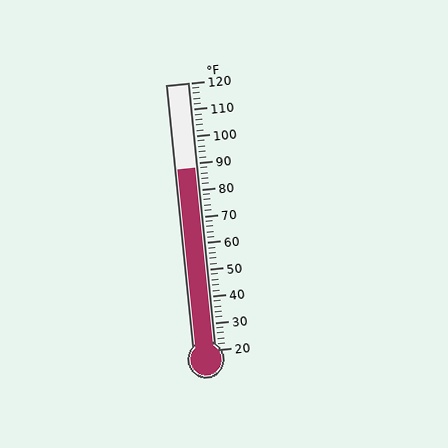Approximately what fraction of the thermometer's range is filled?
The thermometer is filled to approximately 70% of its range.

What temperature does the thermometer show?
The thermometer shows approximately 88°F.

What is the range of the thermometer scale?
The thermometer scale ranges from 20°F to 120°F.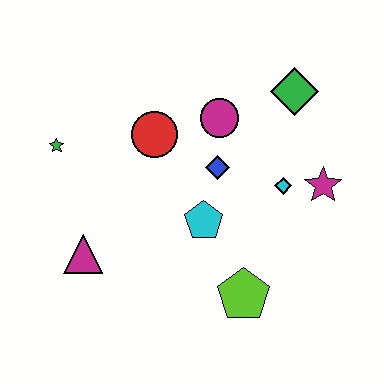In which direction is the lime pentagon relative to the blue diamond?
The lime pentagon is below the blue diamond.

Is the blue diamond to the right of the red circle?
Yes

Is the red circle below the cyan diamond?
No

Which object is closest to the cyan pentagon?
The blue diamond is closest to the cyan pentagon.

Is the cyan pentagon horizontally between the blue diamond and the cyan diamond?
No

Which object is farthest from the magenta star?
The green star is farthest from the magenta star.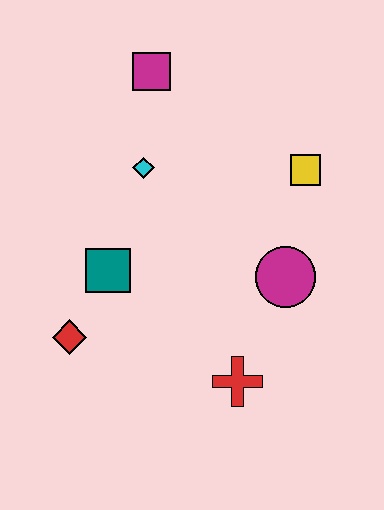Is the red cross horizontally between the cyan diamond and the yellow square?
Yes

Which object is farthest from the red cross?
The magenta square is farthest from the red cross.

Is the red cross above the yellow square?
No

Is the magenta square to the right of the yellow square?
No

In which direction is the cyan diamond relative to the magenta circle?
The cyan diamond is to the left of the magenta circle.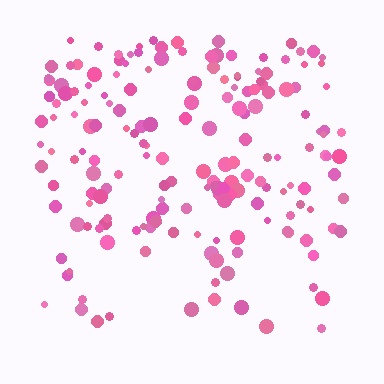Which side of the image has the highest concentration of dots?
The top.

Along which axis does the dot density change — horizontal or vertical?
Vertical.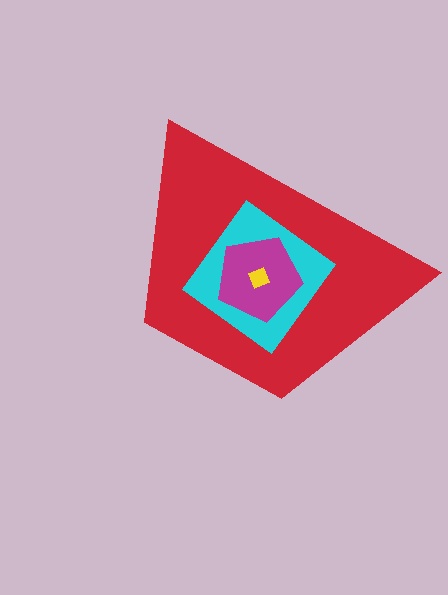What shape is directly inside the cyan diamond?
The magenta pentagon.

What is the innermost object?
The yellow diamond.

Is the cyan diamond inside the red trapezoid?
Yes.